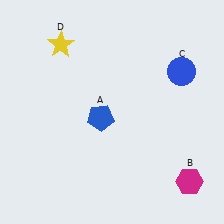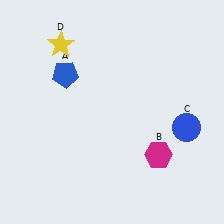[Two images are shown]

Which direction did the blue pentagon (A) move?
The blue pentagon (A) moved up.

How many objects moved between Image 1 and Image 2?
3 objects moved between the two images.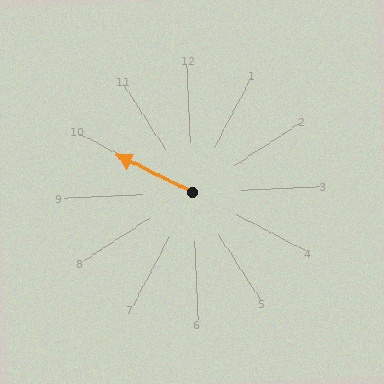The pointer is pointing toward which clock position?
Roughly 10 o'clock.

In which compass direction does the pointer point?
Northwest.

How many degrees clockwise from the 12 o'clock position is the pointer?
Approximately 299 degrees.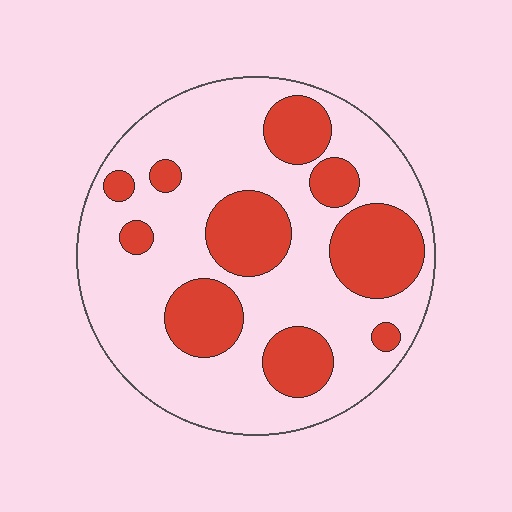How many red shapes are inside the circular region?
10.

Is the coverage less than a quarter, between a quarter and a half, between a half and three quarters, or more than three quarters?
Between a quarter and a half.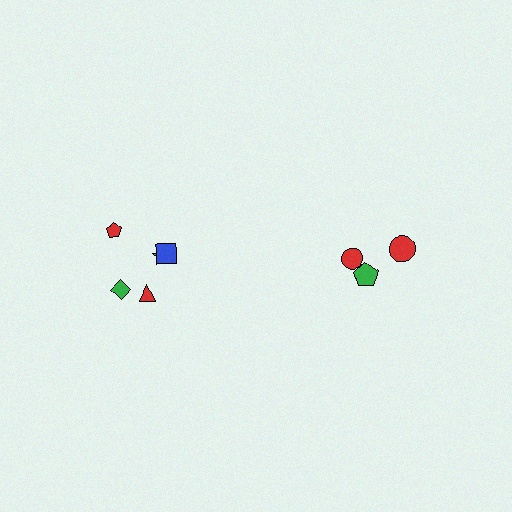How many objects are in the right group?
There are 3 objects.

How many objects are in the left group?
There are 5 objects.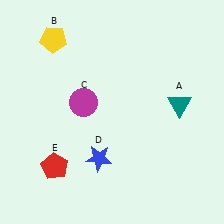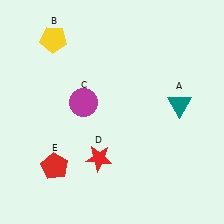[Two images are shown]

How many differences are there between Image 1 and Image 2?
There is 1 difference between the two images.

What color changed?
The star (D) changed from blue in Image 1 to red in Image 2.